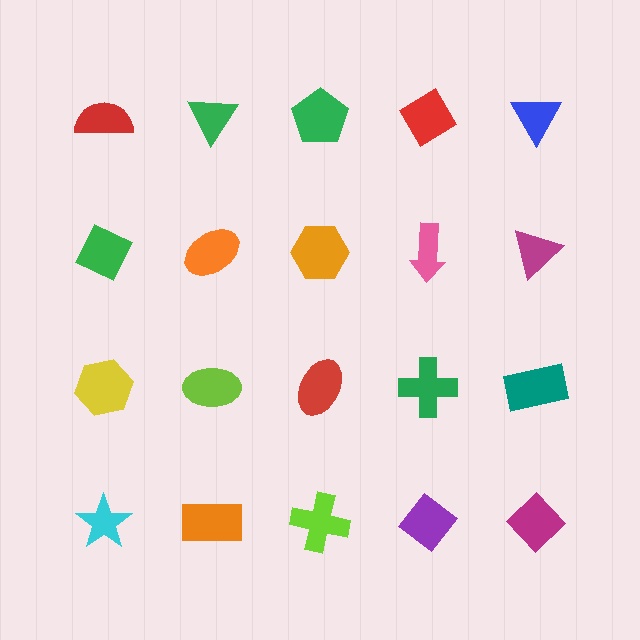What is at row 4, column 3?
A lime cross.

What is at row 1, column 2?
A green triangle.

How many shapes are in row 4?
5 shapes.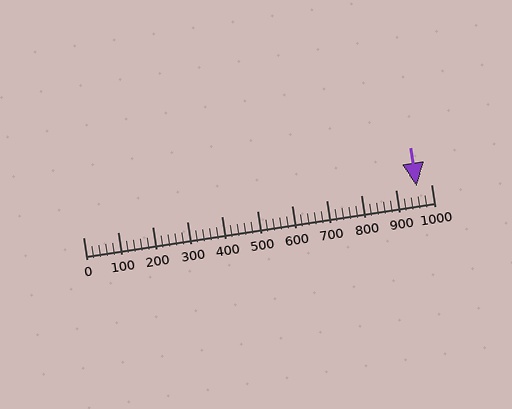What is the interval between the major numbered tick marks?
The major tick marks are spaced 100 units apart.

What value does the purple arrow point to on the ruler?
The purple arrow points to approximately 960.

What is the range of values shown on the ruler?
The ruler shows values from 0 to 1000.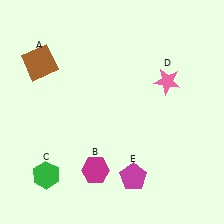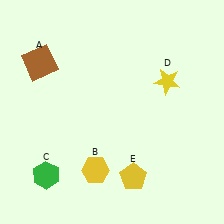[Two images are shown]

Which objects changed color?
B changed from magenta to yellow. D changed from pink to yellow. E changed from magenta to yellow.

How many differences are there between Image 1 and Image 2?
There are 3 differences between the two images.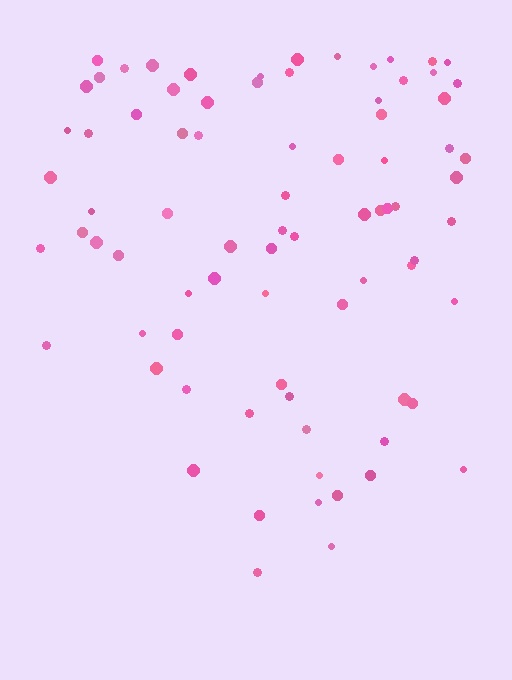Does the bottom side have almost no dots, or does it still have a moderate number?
Still a moderate number, just noticeably fewer than the top.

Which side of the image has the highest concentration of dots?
The top.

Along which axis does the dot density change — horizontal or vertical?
Vertical.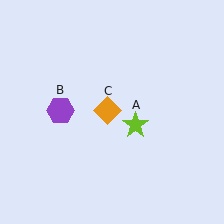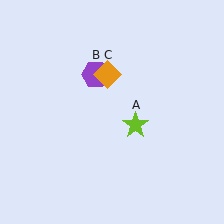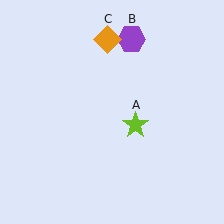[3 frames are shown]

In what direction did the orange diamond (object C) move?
The orange diamond (object C) moved up.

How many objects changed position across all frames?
2 objects changed position: purple hexagon (object B), orange diamond (object C).